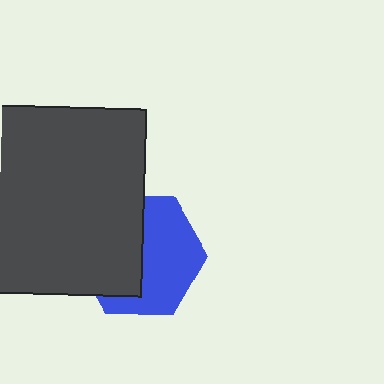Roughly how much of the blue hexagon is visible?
About half of it is visible (roughly 52%).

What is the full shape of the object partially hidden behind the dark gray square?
The partially hidden object is a blue hexagon.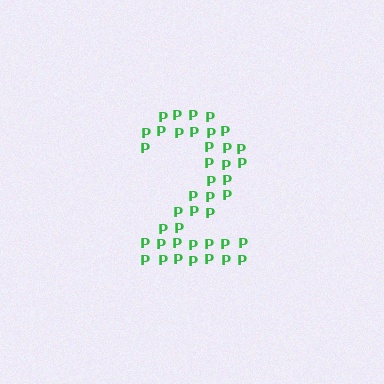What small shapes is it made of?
It is made of small letter P's.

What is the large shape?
The large shape is the digit 2.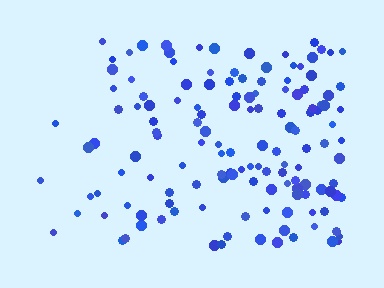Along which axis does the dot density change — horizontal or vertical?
Horizontal.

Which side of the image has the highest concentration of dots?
The right.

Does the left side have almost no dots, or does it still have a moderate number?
Still a moderate number, just noticeably fewer than the right.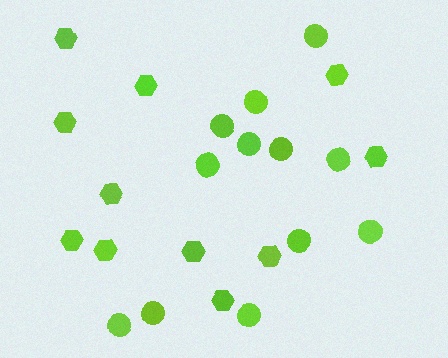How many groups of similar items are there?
There are 2 groups: one group of circles (12) and one group of hexagons (11).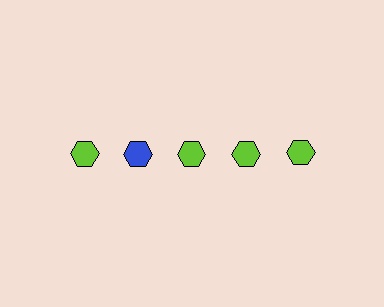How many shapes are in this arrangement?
There are 5 shapes arranged in a grid pattern.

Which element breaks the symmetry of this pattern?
The blue hexagon in the top row, second from left column breaks the symmetry. All other shapes are lime hexagons.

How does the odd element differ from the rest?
It has a different color: blue instead of lime.